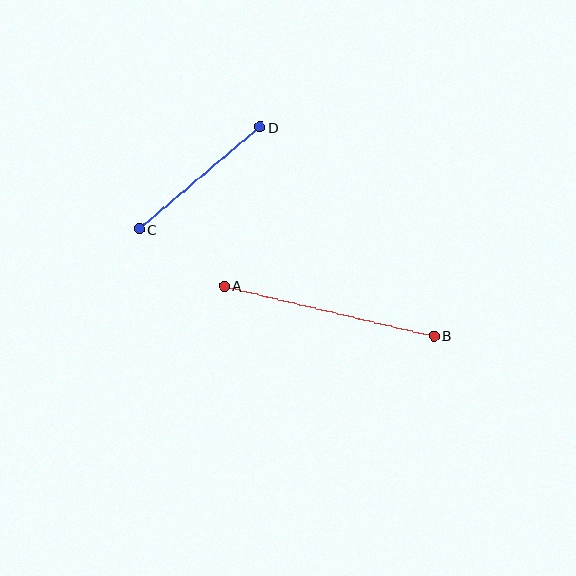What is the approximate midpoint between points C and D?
The midpoint is at approximately (199, 178) pixels.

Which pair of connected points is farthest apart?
Points A and B are farthest apart.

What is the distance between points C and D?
The distance is approximately 158 pixels.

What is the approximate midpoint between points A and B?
The midpoint is at approximately (329, 311) pixels.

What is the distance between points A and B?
The distance is approximately 215 pixels.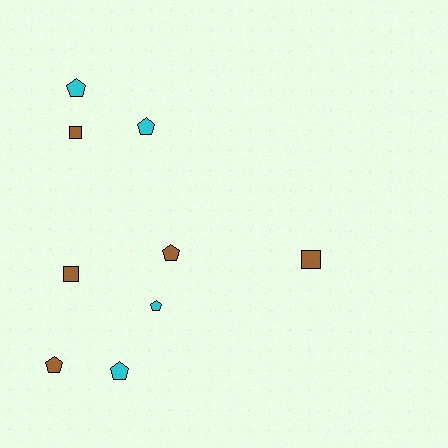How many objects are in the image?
There are 9 objects.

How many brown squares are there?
There are 3 brown squares.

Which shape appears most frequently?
Pentagon, with 6 objects.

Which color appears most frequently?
Brown, with 5 objects.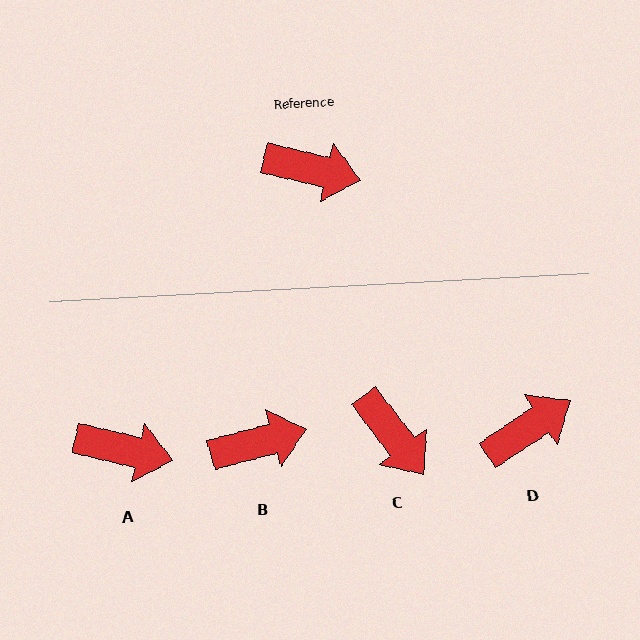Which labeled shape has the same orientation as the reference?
A.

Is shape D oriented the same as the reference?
No, it is off by about 47 degrees.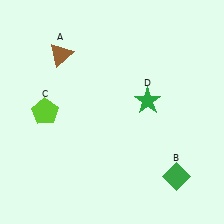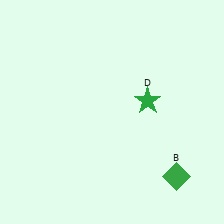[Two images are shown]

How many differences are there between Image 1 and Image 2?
There are 2 differences between the two images.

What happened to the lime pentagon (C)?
The lime pentagon (C) was removed in Image 2. It was in the top-left area of Image 1.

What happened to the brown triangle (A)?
The brown triangle (A) was removed in Image 2. It was in the top-left area of Image 1.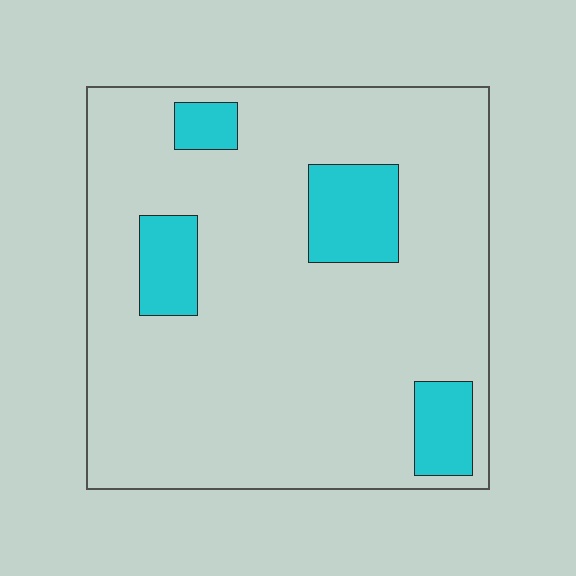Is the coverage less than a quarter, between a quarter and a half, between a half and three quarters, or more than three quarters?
Less than a quarter.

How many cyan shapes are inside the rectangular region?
4.